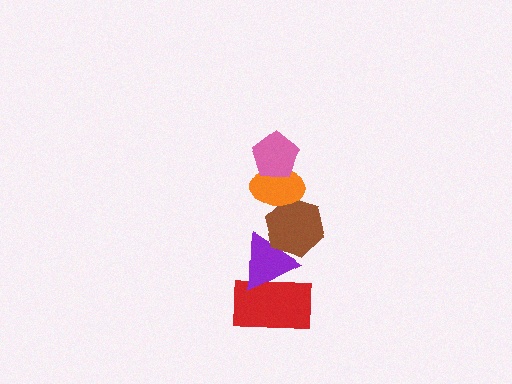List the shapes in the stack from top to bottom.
From top to bottom: the pink pentagon, the orange ellipse, the brown hexagon, the purple triangle, the red rectangle.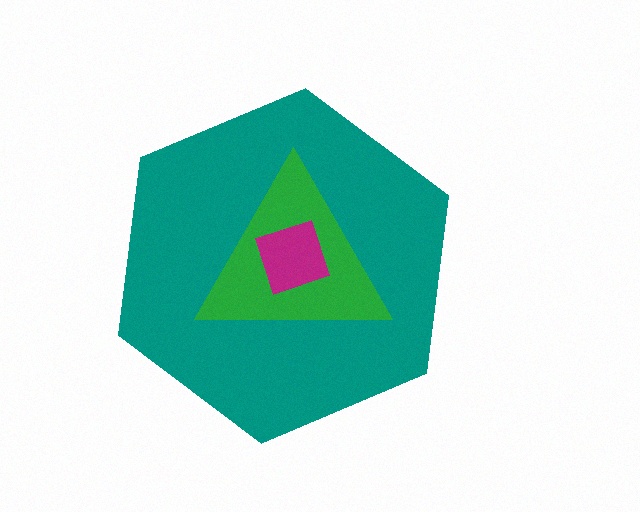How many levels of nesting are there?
3.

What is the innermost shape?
The magenta square.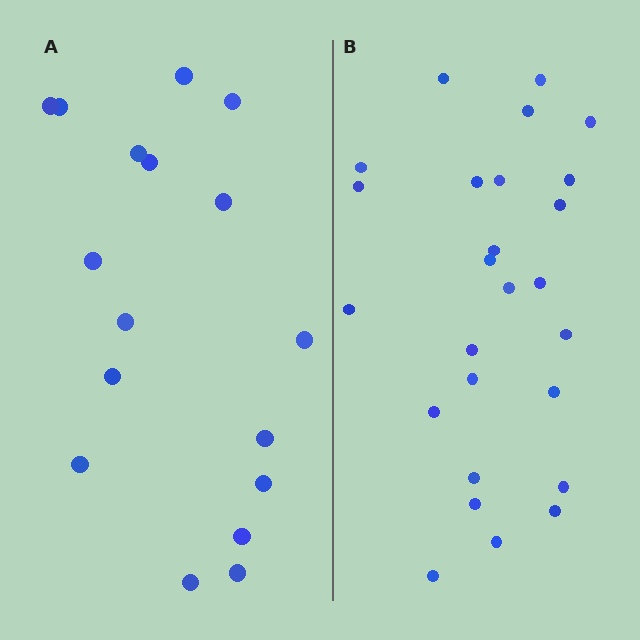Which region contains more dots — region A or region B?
Region B (the right region) has more dots.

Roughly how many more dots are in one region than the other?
Region B has roughly 8 or so more dots than region A.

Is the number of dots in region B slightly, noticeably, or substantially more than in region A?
Region B has substantially more. The ratio is roughly 1.5 to 1.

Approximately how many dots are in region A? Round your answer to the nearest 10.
About 20 dots. (The exact count is 17, which rounds to 20.)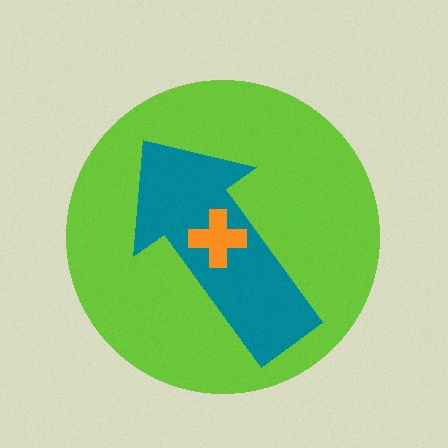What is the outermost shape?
The lime circle.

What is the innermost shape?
The orange cross.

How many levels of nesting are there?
3.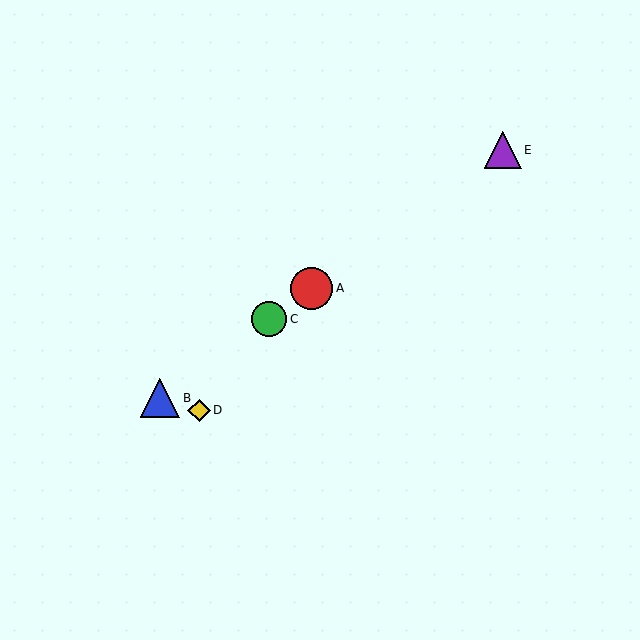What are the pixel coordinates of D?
Object D is at (199, 410).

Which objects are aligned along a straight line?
Objects A, B, C, E are aligned along a straight line.